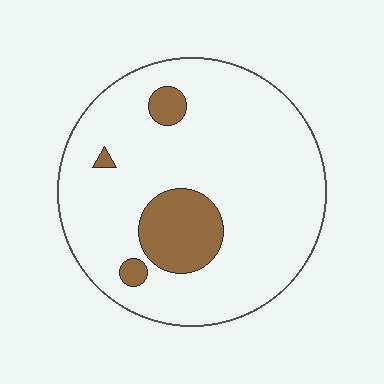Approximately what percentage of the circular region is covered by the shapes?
Approximately 15%.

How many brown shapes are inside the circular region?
4.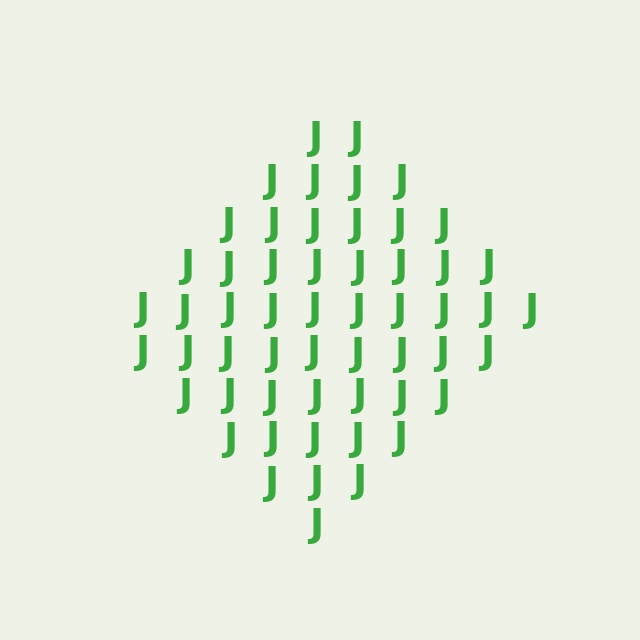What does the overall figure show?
The overall figure shows a diamond.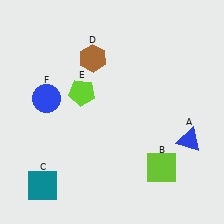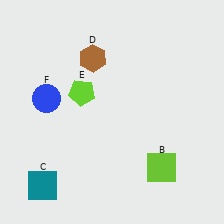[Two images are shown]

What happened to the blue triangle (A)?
The blue triangle (A) was removed in Image 2. It was in the bottom-right area of Image 1.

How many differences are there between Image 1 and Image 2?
There is 1 difference between the two images.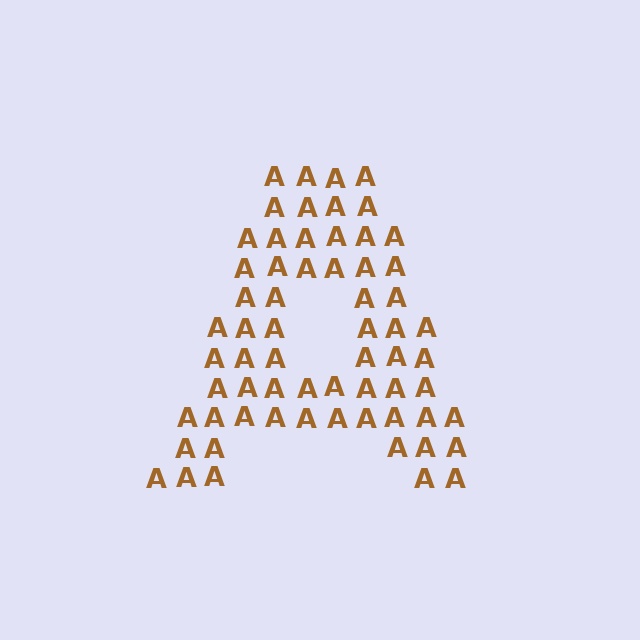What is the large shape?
The large shape is the letter A.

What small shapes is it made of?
It is made of small letter A's.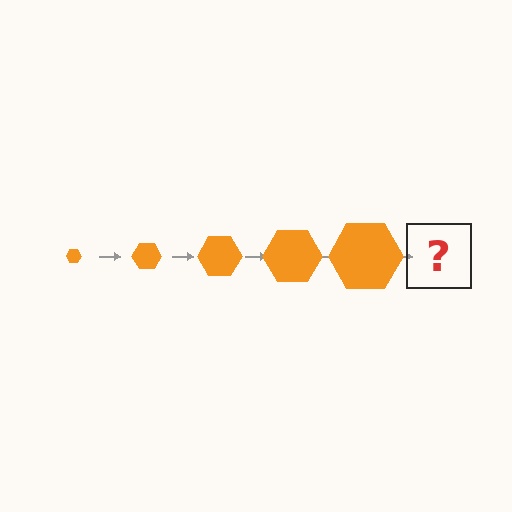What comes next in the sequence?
The next element should be an orange hexagon, larger than the previous one.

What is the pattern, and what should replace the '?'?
The pattern is that the hexagon gets progressively larger each step. The '?' should be an orange hexagon, larger than the previous one.